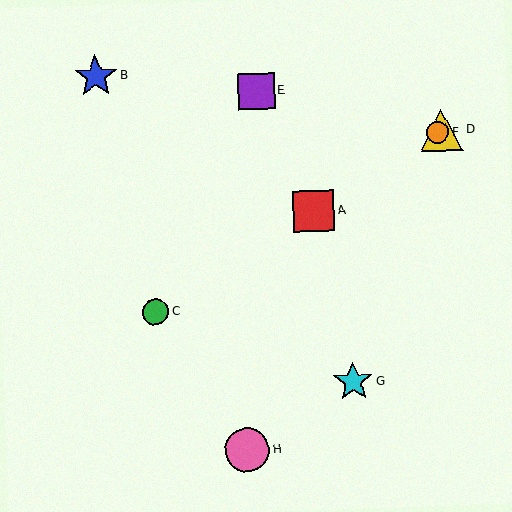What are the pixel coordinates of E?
Object E is at (256, 91).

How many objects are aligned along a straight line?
4 objects (A, C, D, F) are aligned along a straight line.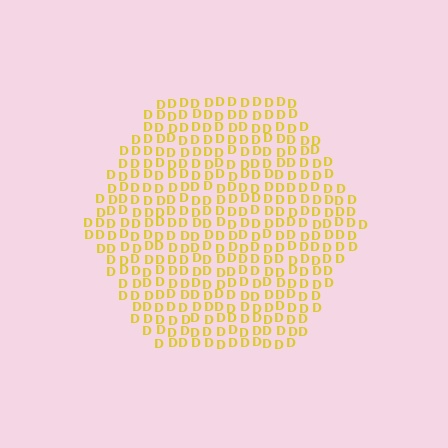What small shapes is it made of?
It is made of small letter D's.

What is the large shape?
The large shape is a hexagon.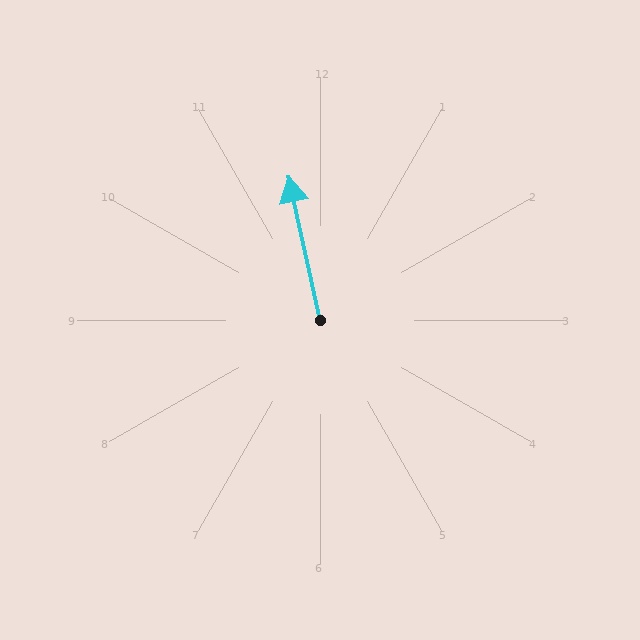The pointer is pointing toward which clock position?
Roughly 12 o'clock.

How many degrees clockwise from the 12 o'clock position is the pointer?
Approximately 348 degrees.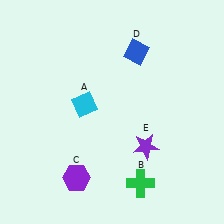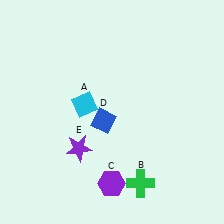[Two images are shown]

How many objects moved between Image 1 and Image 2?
3 objects moved between the two images.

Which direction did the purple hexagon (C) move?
The purple hexagon (C) moved right.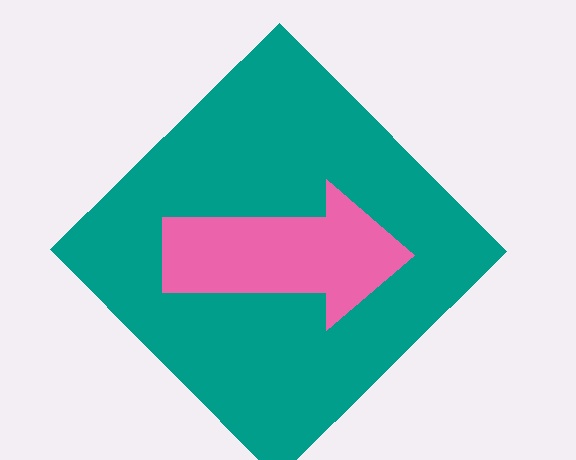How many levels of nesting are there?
2.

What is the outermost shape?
The teal diamond.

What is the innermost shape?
The pink arrow.